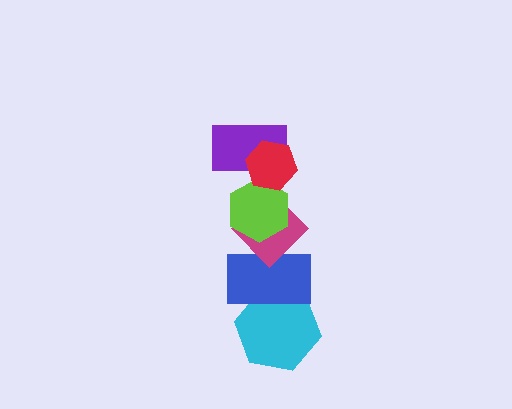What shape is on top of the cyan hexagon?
The blue rectangle is on top of the cyan hexagon.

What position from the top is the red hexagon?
The red hexagon is 1st from the top.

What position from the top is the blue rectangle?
The blue rectangle is 5th from the top.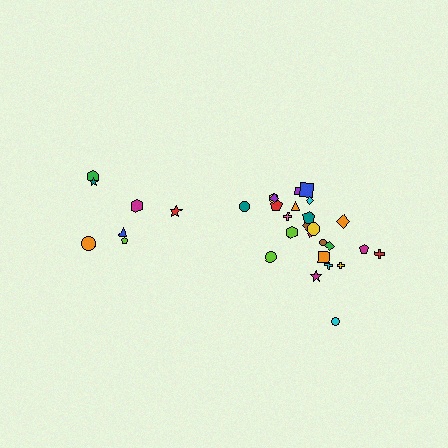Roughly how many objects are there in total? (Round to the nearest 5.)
Roughly 30 objects in total.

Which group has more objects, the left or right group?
The right group.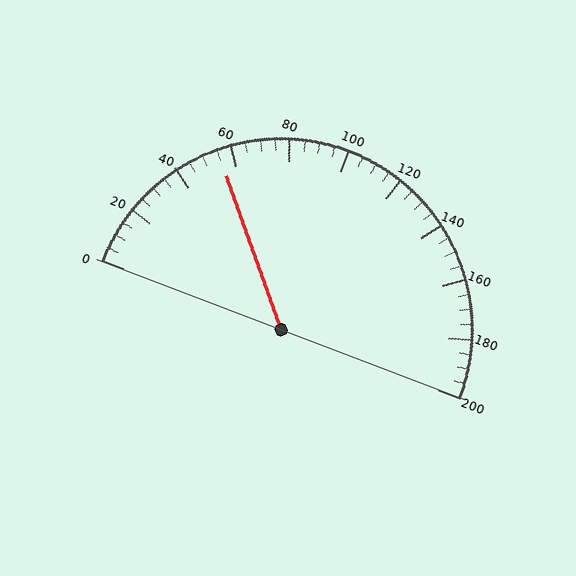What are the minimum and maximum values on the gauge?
The gauge ranges from 0 to 200.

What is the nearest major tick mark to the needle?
The nearest major tick mark is 60.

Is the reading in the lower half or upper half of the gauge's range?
The reading is in the lower half of the range (0 to 200).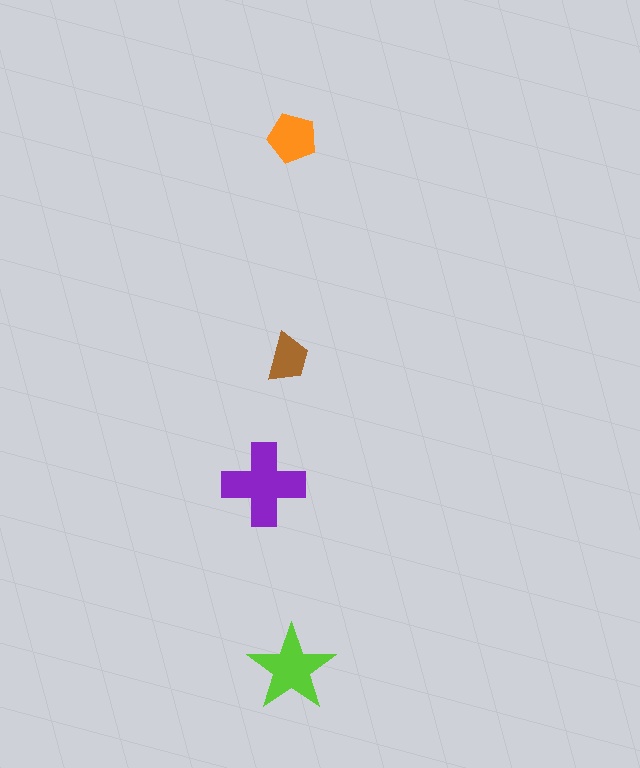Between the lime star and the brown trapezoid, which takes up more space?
The lime star.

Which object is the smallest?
The brown trapezoid.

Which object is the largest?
The purple cross.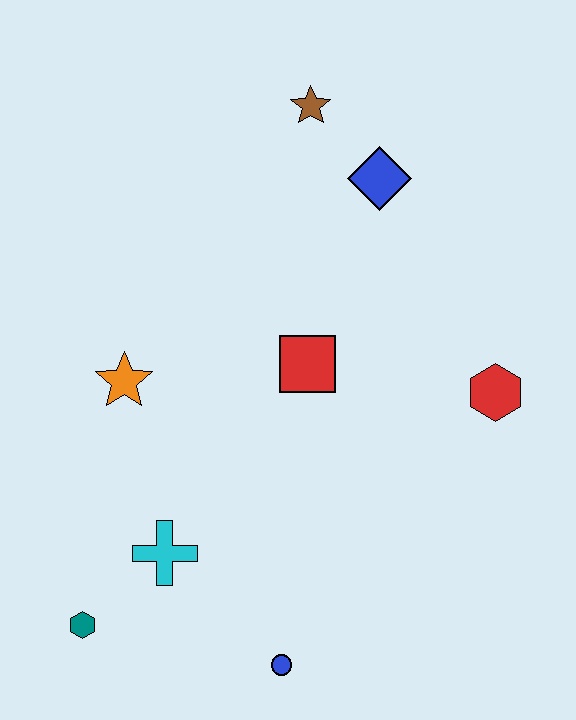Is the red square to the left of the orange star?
No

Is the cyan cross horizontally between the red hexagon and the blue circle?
No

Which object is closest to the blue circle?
The cyan cross is closest to the blue circle.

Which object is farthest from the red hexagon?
The teal hexagon is farthest from the red hexagon.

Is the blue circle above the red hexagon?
No